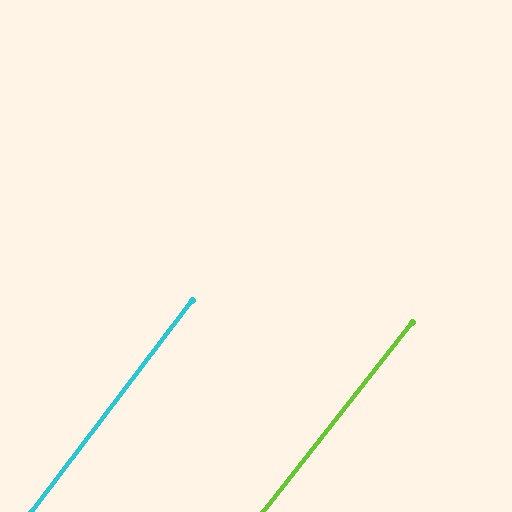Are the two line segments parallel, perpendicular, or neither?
Parallel — their directions differ by only 1.0°.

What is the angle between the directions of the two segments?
Approximately 1 degree.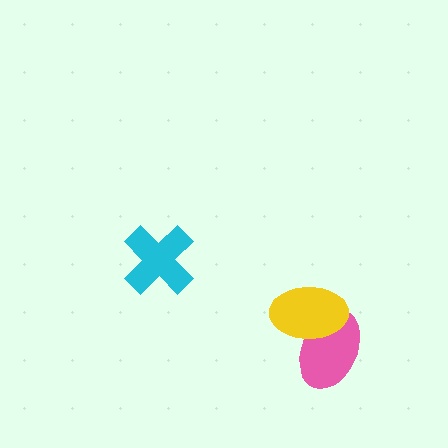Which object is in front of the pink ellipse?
The yellow ellipse is in front of the pink ellipse.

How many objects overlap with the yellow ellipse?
1 object overlaps with the yellow ellipse.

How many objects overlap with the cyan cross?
0 objects overlap with the cyan cross.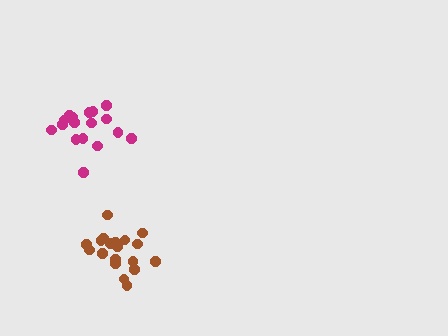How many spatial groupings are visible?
There are 2 spatial groupings.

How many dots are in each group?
Group 1: 17 dots, Group 2: 19 dots (36 total).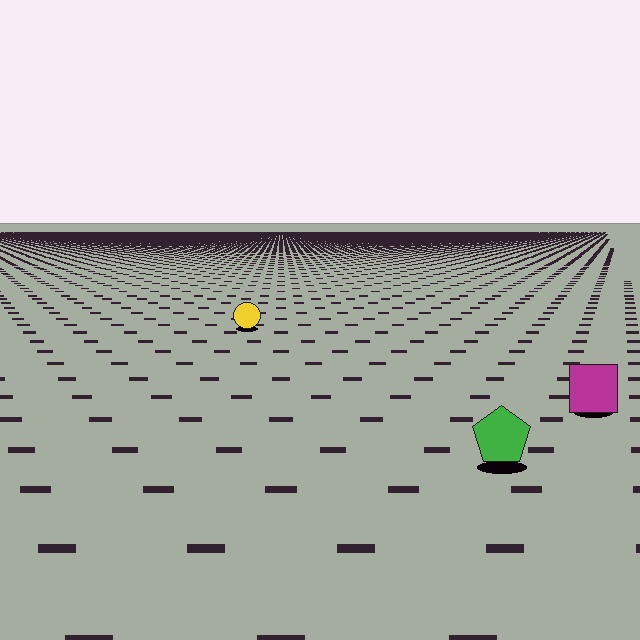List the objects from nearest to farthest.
From nearest to farthest: the green pentagon, the magenta square, the yellow circle.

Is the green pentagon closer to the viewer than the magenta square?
Yes. The green pentagon is closer — you can tell from the texture gradient: the ground texture is coarser near it.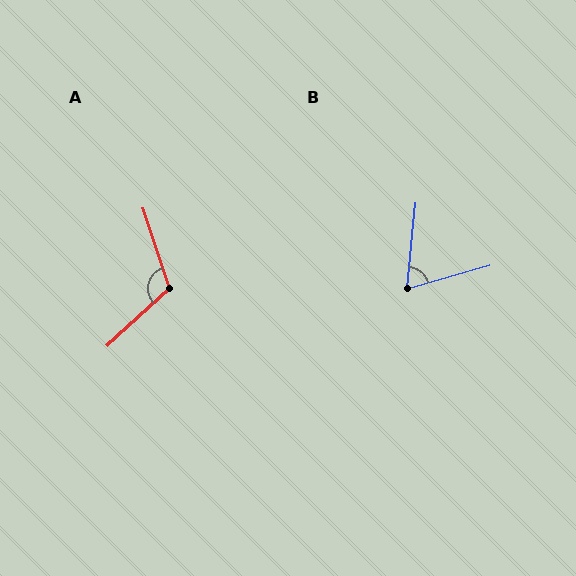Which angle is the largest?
A, at approximately 115 degrees.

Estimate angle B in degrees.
Approximately 68 degrees.